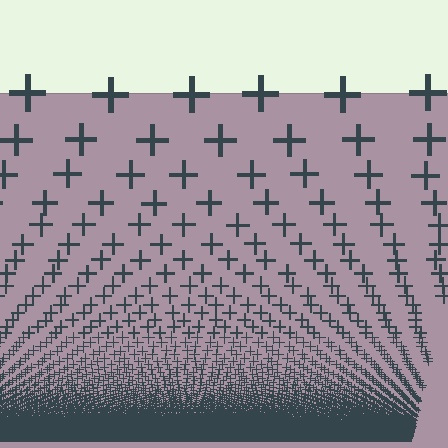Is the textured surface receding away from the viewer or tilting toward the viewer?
The surface appears to tilt toward the viewer. Texture elements get larger and sparser toward the top.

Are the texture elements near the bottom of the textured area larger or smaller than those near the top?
Smaller. The gradient is inverted — elements near the bottom are smaller and denser.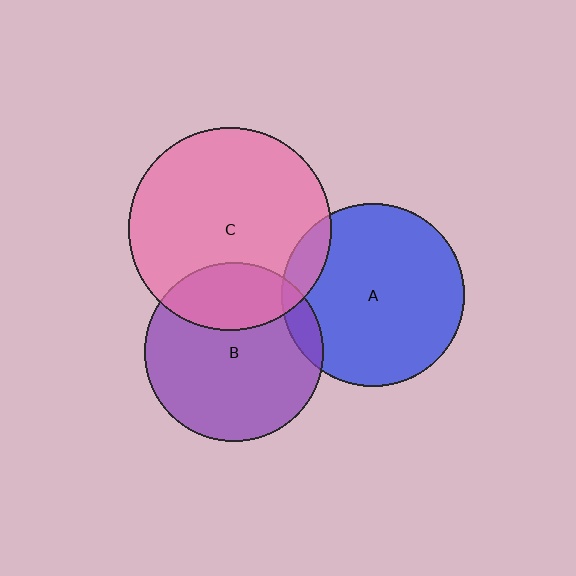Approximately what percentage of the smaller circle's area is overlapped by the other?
Approximately 10%.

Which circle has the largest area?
Circle C (pink).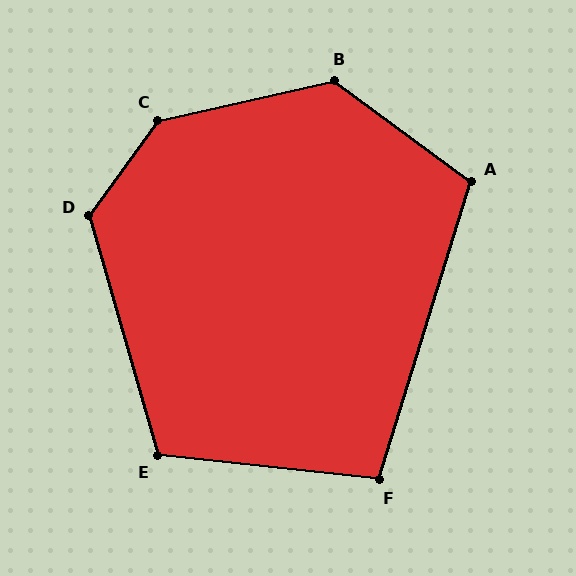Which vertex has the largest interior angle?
C, at approximately 139 degrees.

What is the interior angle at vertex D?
Approximately 128 degrees (obtuse).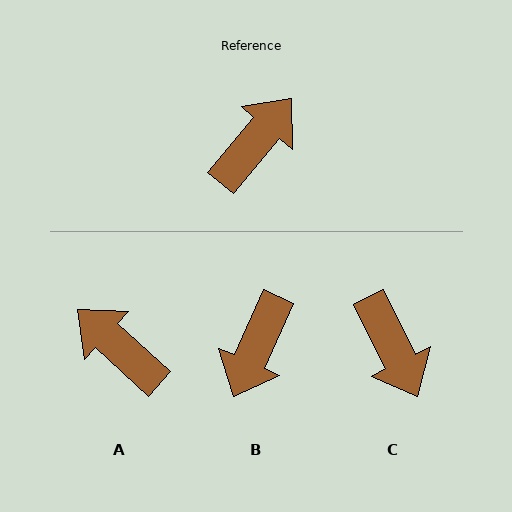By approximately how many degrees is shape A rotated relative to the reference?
Approximately 87 degrees counter-clockwise.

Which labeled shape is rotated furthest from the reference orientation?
B, about 164 degrees away.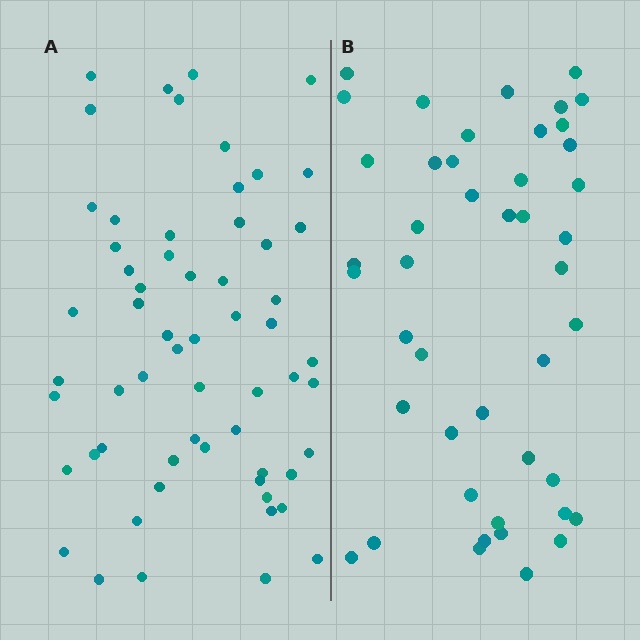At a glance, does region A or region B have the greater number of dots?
Region A (the left region) has more dots.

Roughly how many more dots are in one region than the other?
Region A has approximately 15 more dots than region B.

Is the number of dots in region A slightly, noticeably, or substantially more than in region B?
Region A has noticeably more, but not dramatically so. The ratio is roughly 1.3 to 1.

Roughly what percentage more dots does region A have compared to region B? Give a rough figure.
About 35% more.